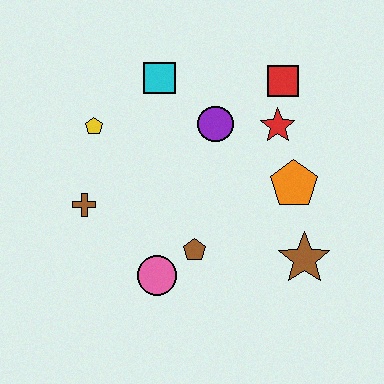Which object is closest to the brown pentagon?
The pink circle is closest to the brown pentagon.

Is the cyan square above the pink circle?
Yes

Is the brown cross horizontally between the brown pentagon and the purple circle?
No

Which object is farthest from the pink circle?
The red square is farthest from the pink circle.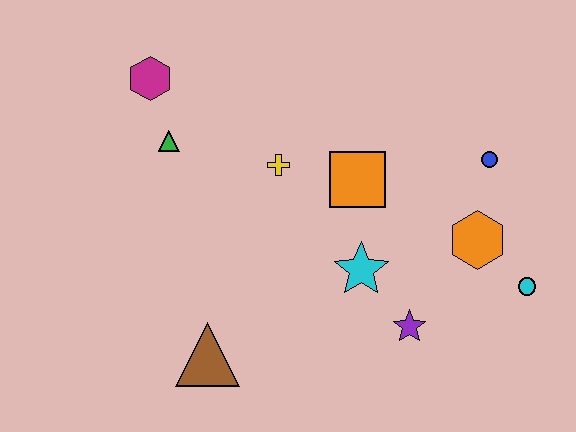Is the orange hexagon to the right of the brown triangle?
Yes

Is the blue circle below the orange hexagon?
No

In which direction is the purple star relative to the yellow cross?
The purple star is below the yellow cross.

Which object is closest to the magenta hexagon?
The green triangle is closest to the magenta hexagon.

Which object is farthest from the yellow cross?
The cyan circle is farthest from the yellow cross.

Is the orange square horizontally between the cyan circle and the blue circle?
No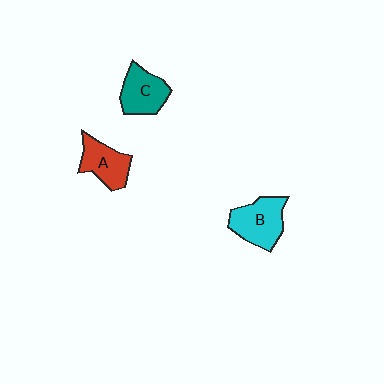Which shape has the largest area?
Shape B (cyan).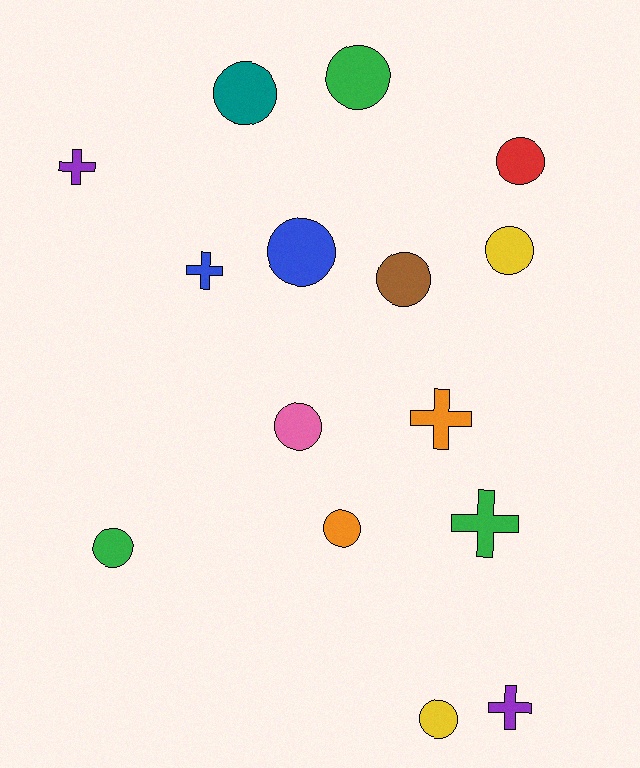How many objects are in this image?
There are 15 objects.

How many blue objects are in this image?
There are 2 blue objects.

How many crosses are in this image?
There are 5 crosses.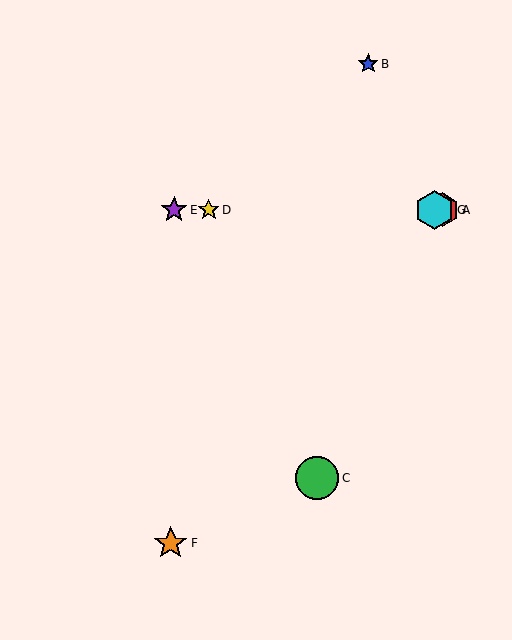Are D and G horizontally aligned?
Yes, both are at y≈210.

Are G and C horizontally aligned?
No, G is at y≈210 and C is at y≈478.